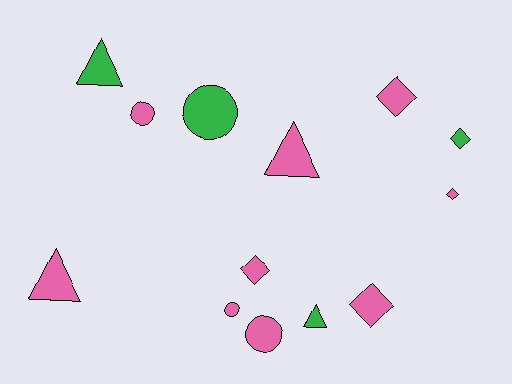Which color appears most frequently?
Pink, with 9 objects.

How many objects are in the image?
There are 13 objects.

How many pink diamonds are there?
There are 4 pink diamonds.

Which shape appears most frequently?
Diamond, with 5 objects.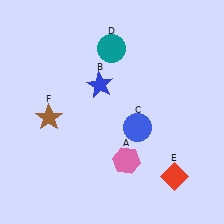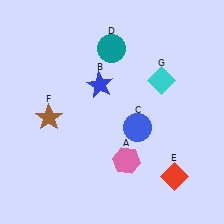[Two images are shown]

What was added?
A cyan diamond (G) was added in Image 2.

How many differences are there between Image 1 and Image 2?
There is 1 difference between the two images.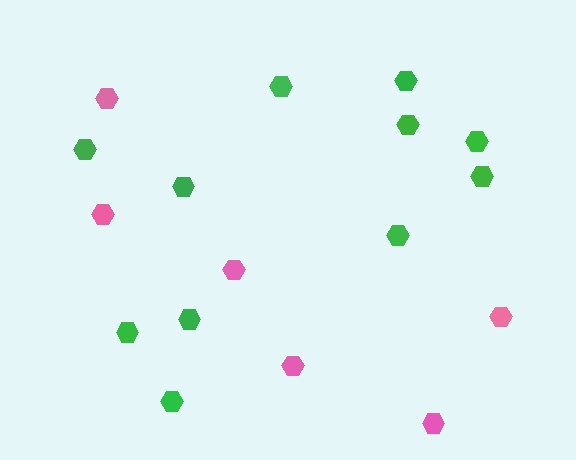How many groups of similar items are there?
There are 2 groups: one group of green hexagons (11) and one group of pink hexagons (6).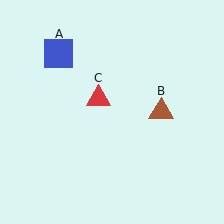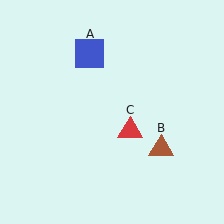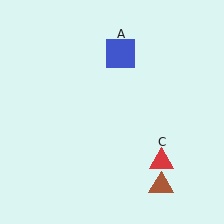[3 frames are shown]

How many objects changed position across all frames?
3 objects changed position: blue square (object A), brown triangle (object B), red triangle (object C).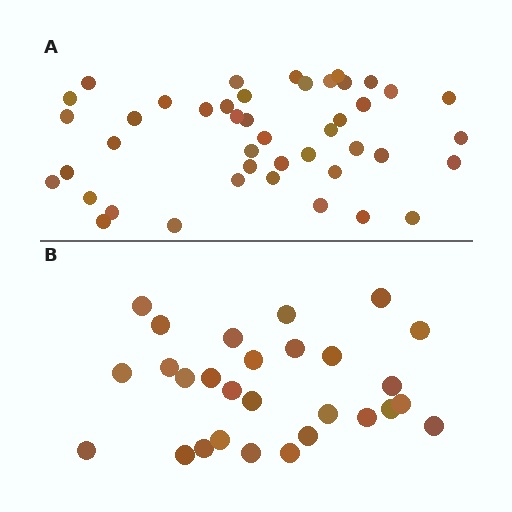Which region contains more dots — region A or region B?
Region A (the top region) has more dots.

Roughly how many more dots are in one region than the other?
Region A has approximately 15 more dots than region B.